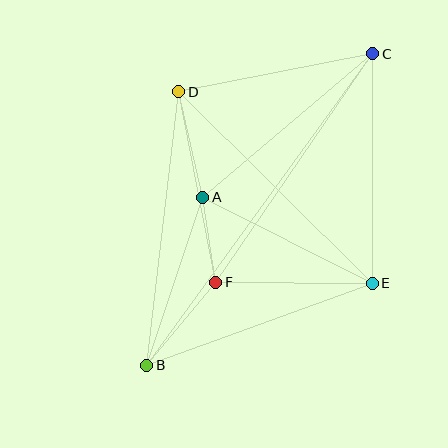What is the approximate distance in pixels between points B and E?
The distance between B and E is approximately 240 pixels.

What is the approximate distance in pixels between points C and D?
The distance between C and D is approximately 197 pixels.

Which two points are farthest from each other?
Points B and C are farthest from each other.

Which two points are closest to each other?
Points A and F are closest to each other.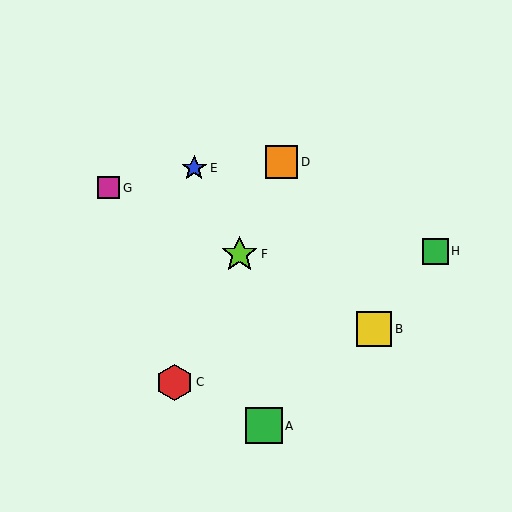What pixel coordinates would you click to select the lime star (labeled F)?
Click at (240, 254) to select the lime star F.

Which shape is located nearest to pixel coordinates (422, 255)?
The green square (labeled H) at (435, 251) is nearest to that location.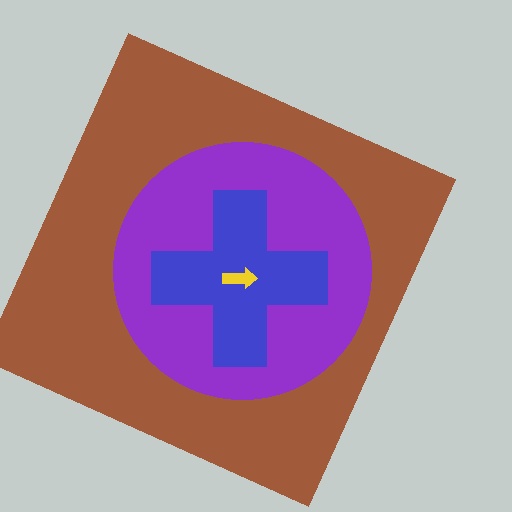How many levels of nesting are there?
4.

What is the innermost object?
The yellow arrow.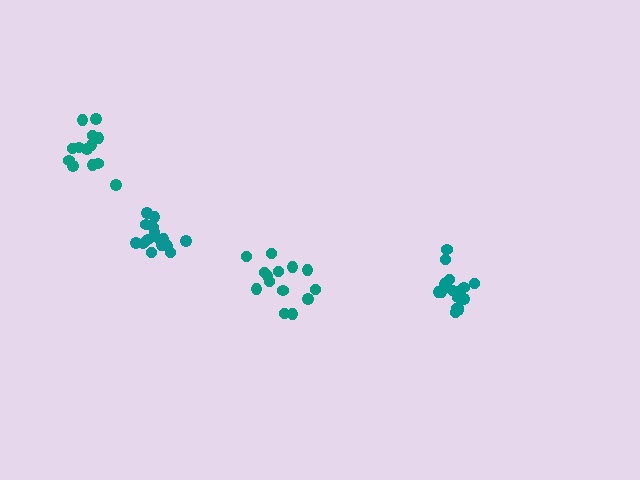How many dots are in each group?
Group 1: 14 dots, Group 2: 14 dots, Group 3: 17 dots, Group 4: 15 dots (60 total).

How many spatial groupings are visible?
There are 4 spatial groupings.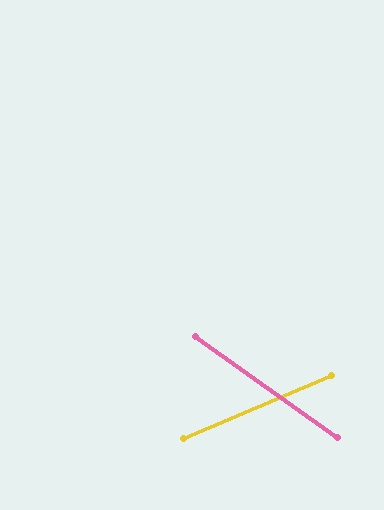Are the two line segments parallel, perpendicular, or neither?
Neither parallel nor perpendicular — they differ by about 58°.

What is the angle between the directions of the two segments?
Approximately 58 degrees.